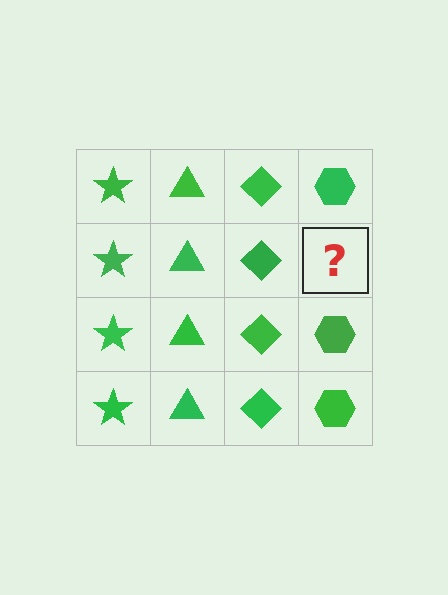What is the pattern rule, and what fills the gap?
The rule is that each column has a consistent shape. The gap should be filled with a green hexagon.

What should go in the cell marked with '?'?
The missing cell should contain a green hexagon.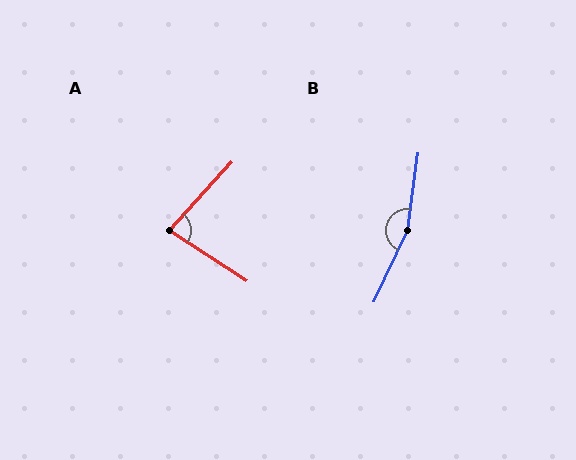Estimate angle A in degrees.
Approximately 81 degrees.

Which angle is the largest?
B, at approximately 163 degrees.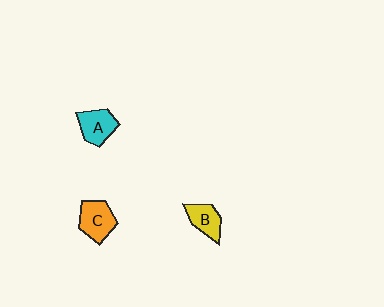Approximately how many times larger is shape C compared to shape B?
Approximately 1.3 times.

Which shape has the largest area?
Shape C (orange).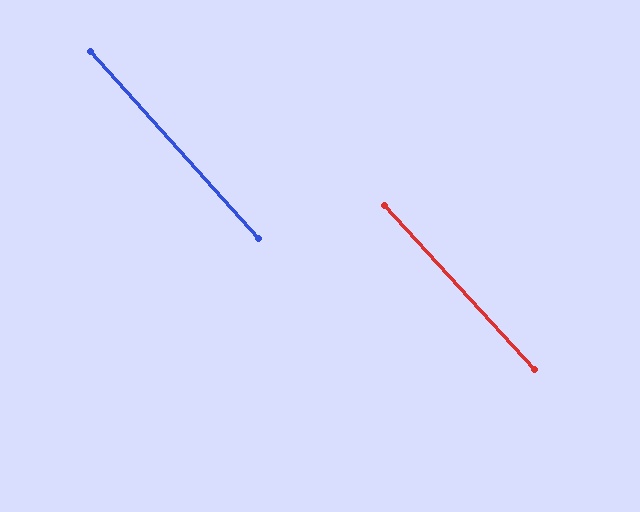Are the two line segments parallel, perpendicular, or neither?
Parallel — their directions differ by only 0.5°.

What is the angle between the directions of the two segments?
Approximately 0 degrees.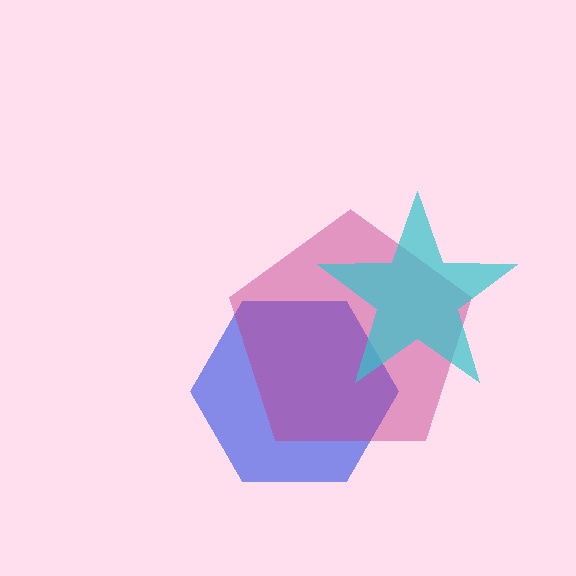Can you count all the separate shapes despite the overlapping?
Yes, there are 3 separate shapes.